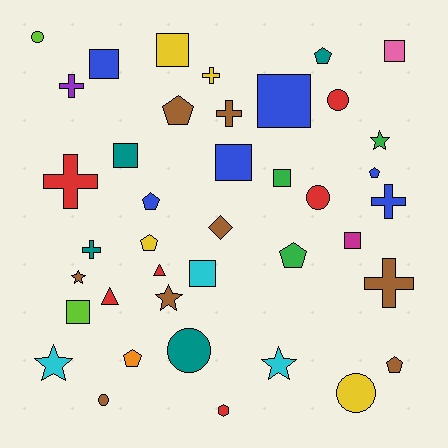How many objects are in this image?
There are 40 objects.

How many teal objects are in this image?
There are 4 teal objects.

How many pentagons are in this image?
There are 8 pentagons.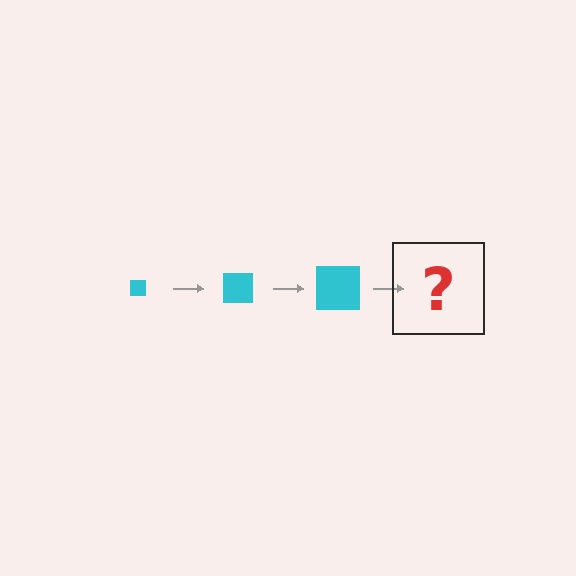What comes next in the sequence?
The next element should be a cyan square, larger than the previous one.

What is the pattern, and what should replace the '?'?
The pattern is that the square gets progressively larger each step. The '?' should be a cyan square, larger than the previous one.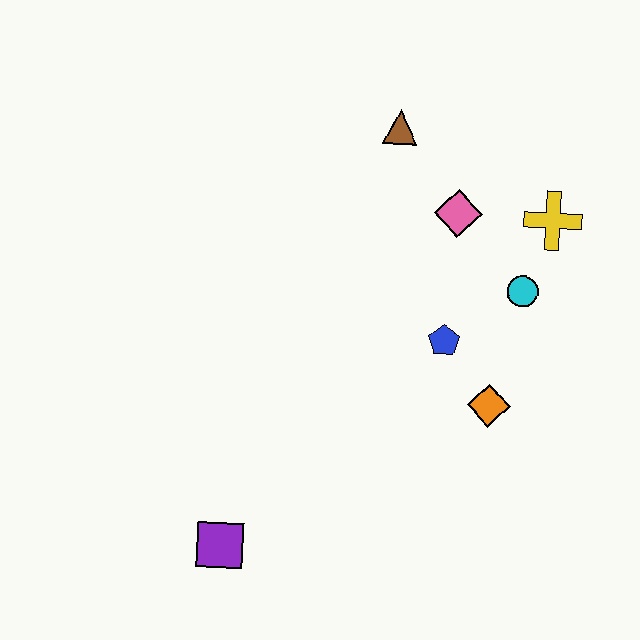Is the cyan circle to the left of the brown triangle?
No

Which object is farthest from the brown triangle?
The purple square is farthest from the brown triangle.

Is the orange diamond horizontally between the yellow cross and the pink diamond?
Yes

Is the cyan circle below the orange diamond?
No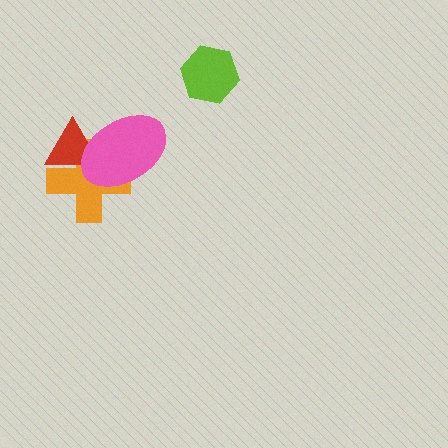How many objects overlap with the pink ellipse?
2 objects overlap with the pink ellipse.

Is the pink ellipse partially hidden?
No, no other shape covers it.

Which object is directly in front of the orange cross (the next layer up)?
The red triangle is directly in front of the orange cross.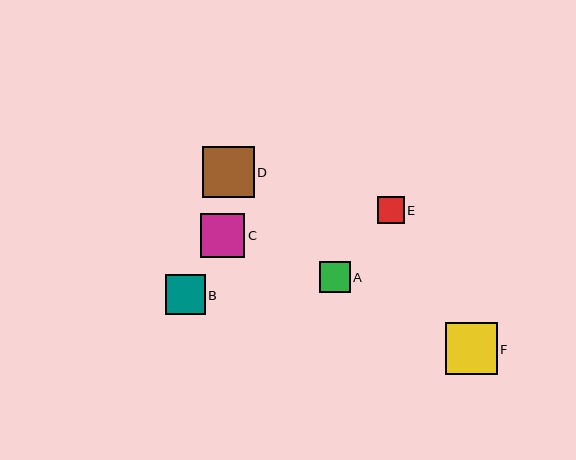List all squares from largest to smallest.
From largest to smallest: F, D, C, B, A, E.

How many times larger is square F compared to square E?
Square F is approximately 1.9 times the size of square E.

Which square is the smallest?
Square E is the smallest with a size of approximately 27 pixels.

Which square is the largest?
Square F is the largest with a size of approximately 52 pixels.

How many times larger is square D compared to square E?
Square D is approximately 1.9 times the size of square E.